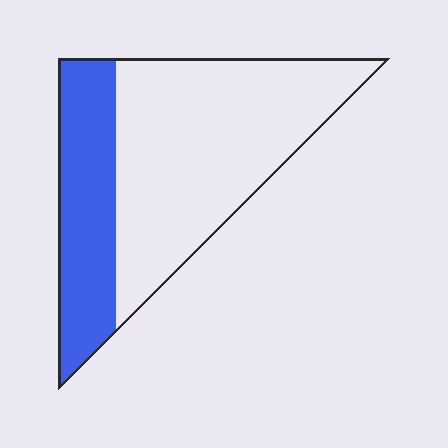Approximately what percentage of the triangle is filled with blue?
Approximately 30%.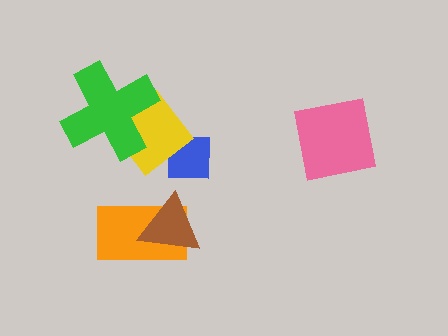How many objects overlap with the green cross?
1 object overlaps with the green cross.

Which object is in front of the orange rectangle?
The brown triangle is in front of the orange rectangle.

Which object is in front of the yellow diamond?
The green cross is in front of the yellow diamond.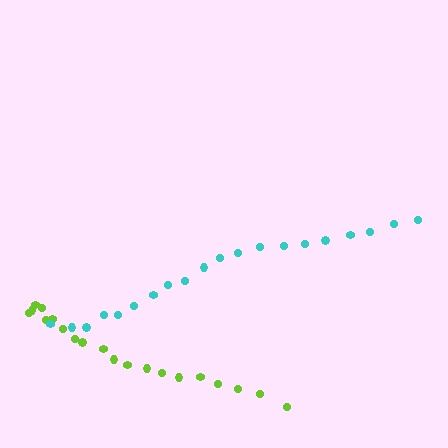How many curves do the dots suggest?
There are 2 distinct paths.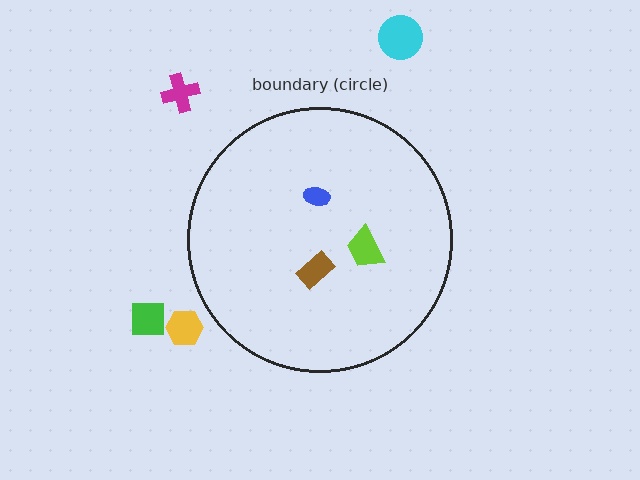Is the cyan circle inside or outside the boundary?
Outside.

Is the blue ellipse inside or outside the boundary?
Inside.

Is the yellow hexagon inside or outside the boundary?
Outside.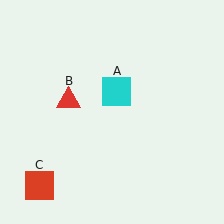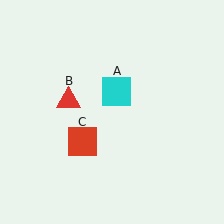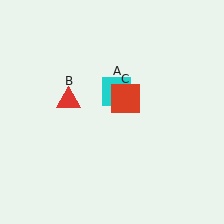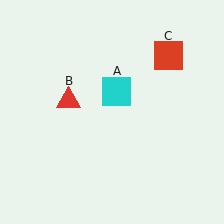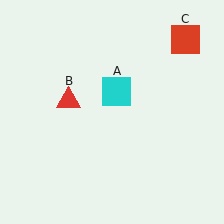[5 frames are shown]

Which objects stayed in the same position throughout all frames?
Cyan square (object A) and red triangle (object B) remained stationary.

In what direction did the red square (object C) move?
The red square (object C) moved up and to the right.